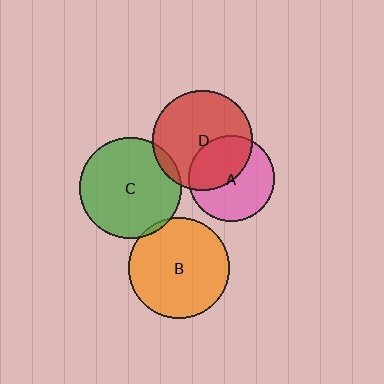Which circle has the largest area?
Circle C (green).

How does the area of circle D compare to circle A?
Approximately 1.3 times.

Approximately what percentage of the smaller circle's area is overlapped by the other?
Approximately 5%.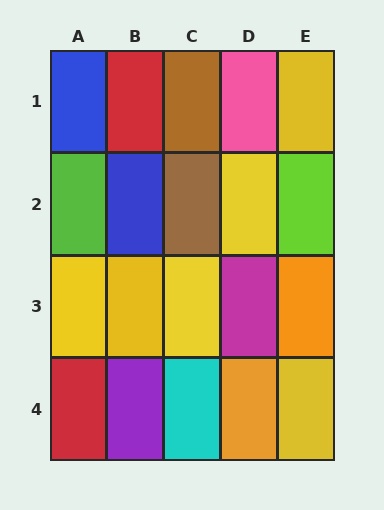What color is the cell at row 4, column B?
Purple.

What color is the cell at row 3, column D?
Magenta.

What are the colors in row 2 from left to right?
Lime, blue, brown, yellow, lime.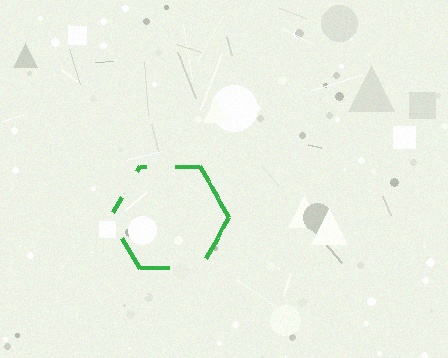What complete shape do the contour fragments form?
The contour fragments form a hexagon.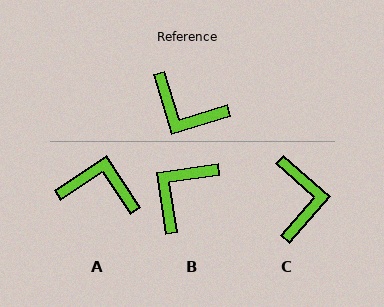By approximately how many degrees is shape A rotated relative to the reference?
Approximately 163 degrees clockwise.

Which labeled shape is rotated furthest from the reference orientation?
A, about 163 degrees away.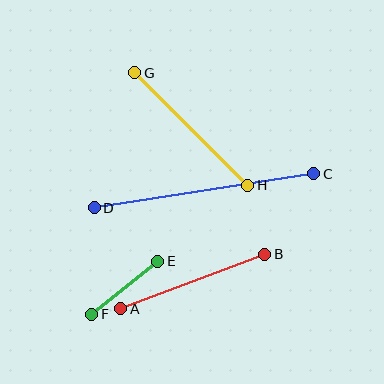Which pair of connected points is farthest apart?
Points C and D are farthest apart.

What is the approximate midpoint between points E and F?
The midpoint is at approximately (125, 288) pixels.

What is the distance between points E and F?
The distance is approximately 84 pixels.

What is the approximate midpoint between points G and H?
The midpoint is at approximately (191, 129) pixels.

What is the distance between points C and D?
The distance is approximately 222 pixels.